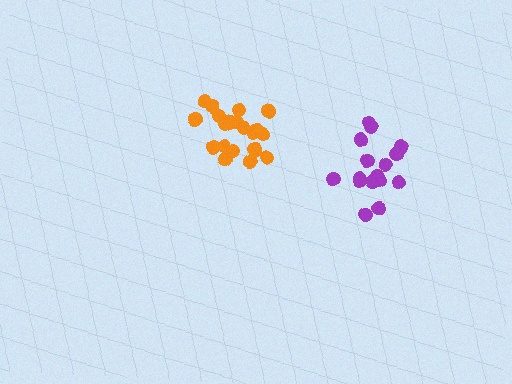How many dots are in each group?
Group 1: 21 dots, Group 2: 16 dots (37 total).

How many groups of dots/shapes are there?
There are 2 groups.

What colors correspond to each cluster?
The clusters are colored: orange, purple.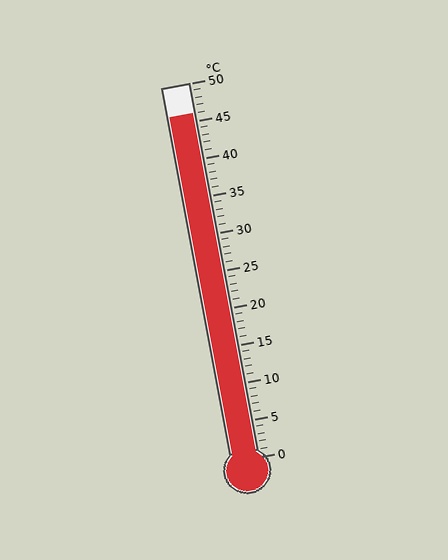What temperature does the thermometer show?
The thermometer shows approximately 46°C.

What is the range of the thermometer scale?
The thermometer scale ranges from 0°C to 50°C.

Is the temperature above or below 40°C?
The temperature is above 40°C.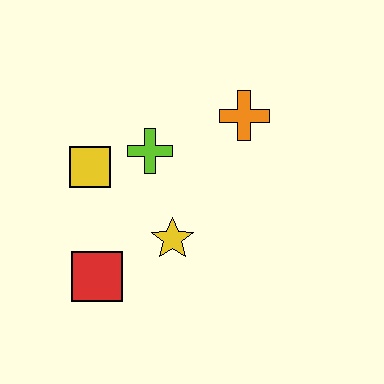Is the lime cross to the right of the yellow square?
Yes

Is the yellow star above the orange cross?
No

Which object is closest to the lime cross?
The yellow square is closest to the lime cross.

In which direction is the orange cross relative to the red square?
The orange cross is above the red square.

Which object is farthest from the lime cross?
The red square is farthest from the lime cross.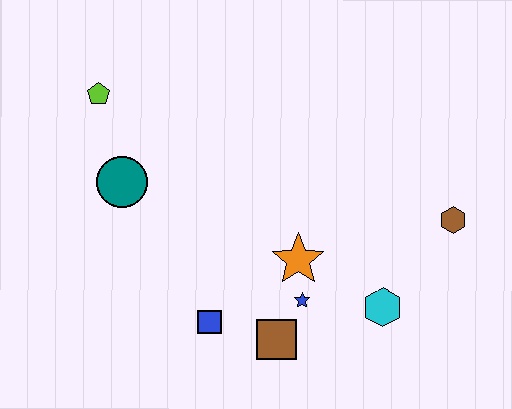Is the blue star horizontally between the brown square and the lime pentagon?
No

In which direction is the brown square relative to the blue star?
The brown square is below the blue star.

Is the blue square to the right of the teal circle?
Yes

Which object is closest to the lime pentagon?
The teal circle is closest to the lime pentagon.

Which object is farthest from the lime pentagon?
The brown hexagon is farthest from the lime pentagon.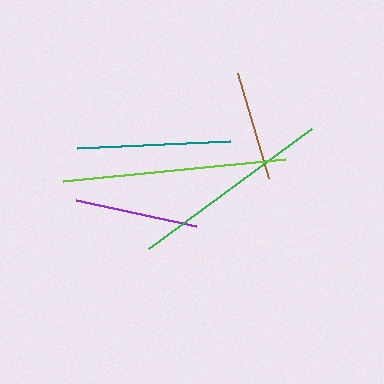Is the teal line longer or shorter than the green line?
The green line is longer than the teal line.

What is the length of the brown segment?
The brown segment is approximately 109 pixels long.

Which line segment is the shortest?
The brown line is the shortest at approximately 109 pixels.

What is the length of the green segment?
The green segment is approximately 203 pixels long.